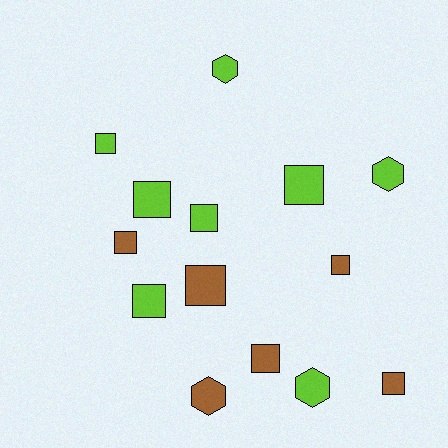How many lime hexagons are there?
There are 3 lime hexagons.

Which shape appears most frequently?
Square, with 10 objects.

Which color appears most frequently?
Lime, with 8 objects.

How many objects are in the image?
There are 14 objects.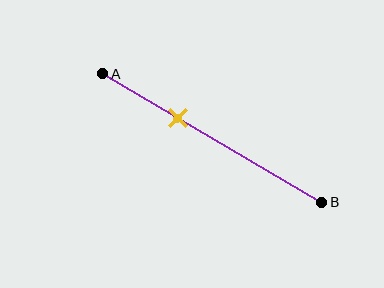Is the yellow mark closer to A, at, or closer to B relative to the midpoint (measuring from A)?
The yellow mark is closer to point A than the midpoint of segment AB.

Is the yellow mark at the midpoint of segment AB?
No, the mark is at about 35% from A, not at the 50% midpoint.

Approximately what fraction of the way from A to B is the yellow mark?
The yellow mark is approximately 35% of the way from A to B.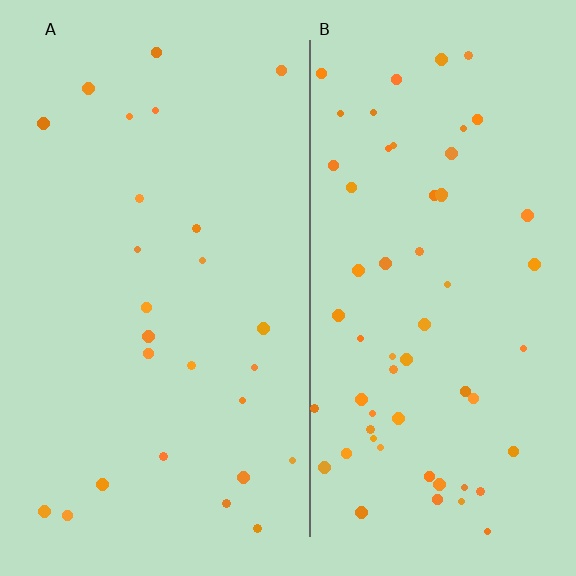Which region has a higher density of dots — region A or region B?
B (the right).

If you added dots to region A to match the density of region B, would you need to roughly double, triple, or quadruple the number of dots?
Approximately double.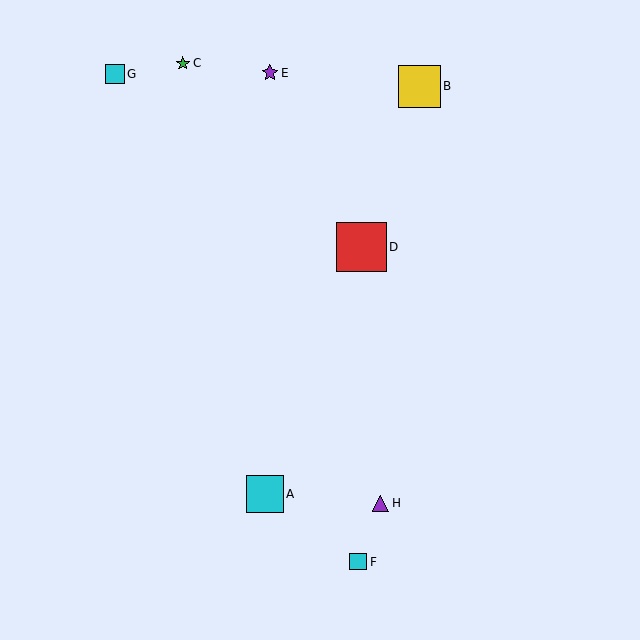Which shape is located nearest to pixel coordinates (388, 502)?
The purple triangle (labeled H) at (381, 503) is nearest to that location.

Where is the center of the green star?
The center of the green star is at (183, 63).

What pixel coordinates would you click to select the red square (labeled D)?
Click at (361, 247) to select the red square D.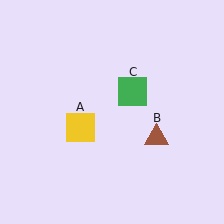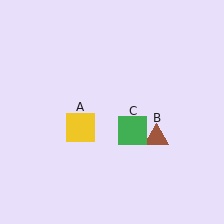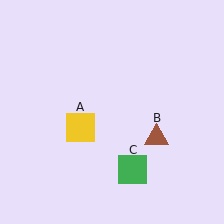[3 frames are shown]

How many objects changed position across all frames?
1 object changed position: green square (object C).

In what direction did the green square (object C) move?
The green square (object C) moved down.